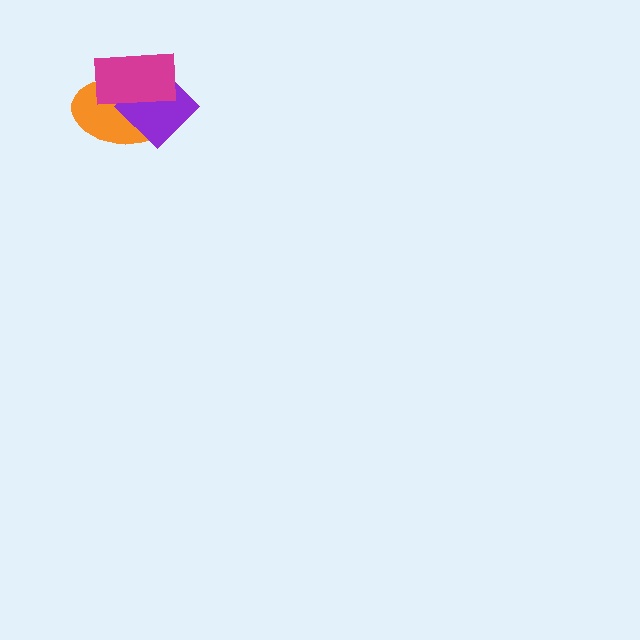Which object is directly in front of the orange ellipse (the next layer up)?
The purple diamond is directly in front of the orange ellipse.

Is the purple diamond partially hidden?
Yes, it is partially covered by another shape.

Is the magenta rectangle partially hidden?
No, no other shape covers it.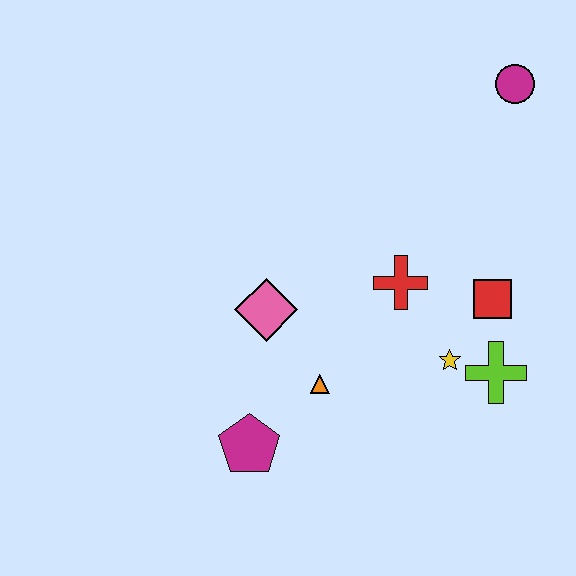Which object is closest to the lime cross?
The yellow star is closest to the lime cross.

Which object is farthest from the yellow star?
The magenta circle is farthest from the yellow star.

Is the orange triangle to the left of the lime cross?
Yes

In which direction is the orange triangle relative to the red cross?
The orange triangle is below the red cross.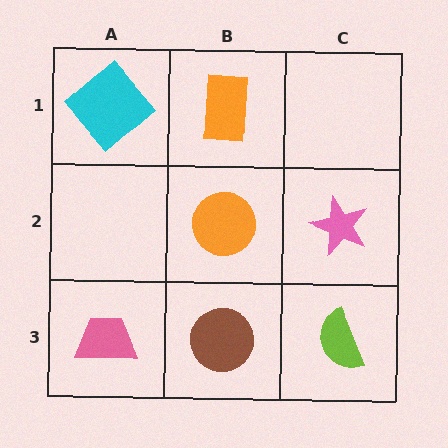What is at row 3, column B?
A brown circle.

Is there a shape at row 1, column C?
No, that cell is empty.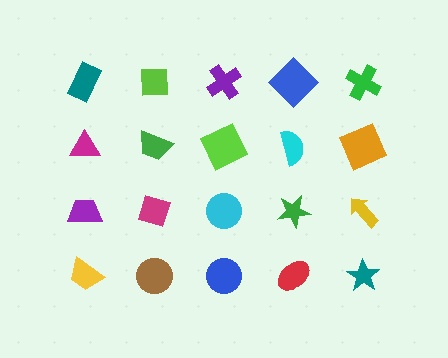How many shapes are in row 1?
5 shapes.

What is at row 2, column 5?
An orange square.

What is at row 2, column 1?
A magenta triangle.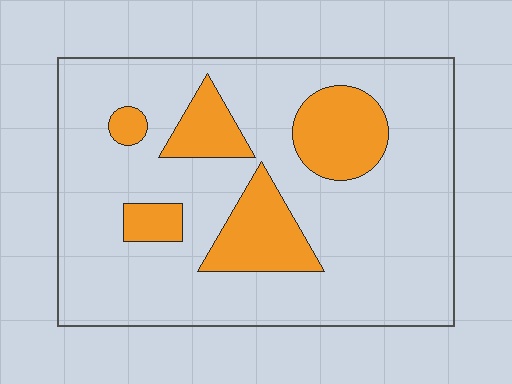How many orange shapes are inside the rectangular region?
5.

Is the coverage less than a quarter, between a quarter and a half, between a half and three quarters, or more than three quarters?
Less than a quarter.